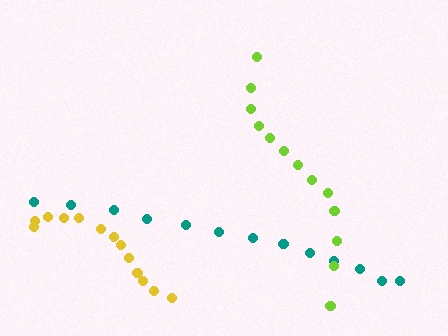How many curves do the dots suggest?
There are 3 distinct paths.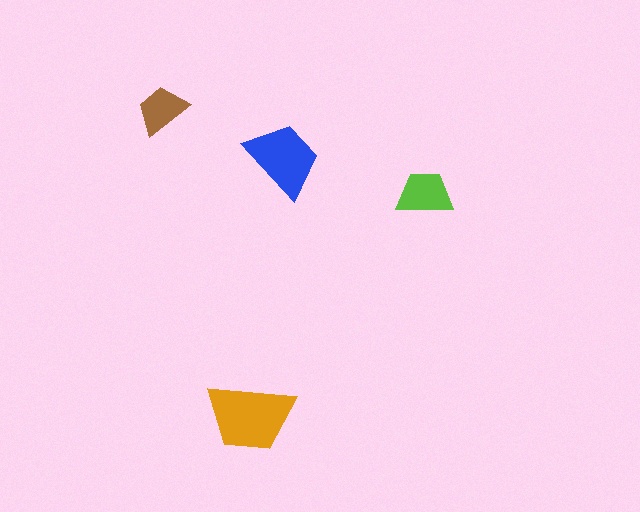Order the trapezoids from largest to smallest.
the orange one, the blue one, the lime one, the brown one.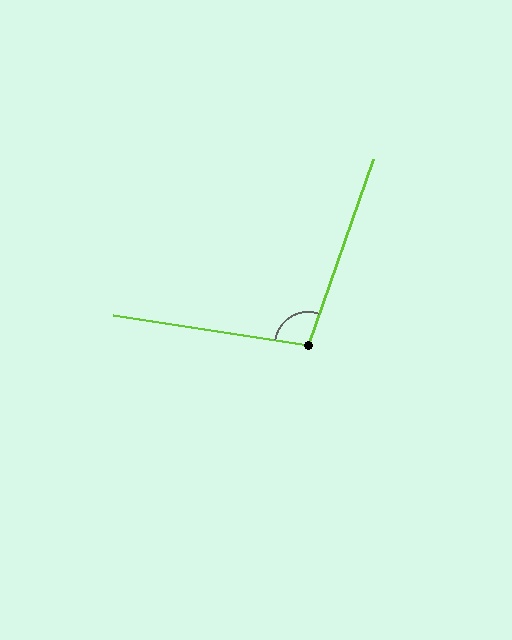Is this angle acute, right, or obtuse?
It is obtuse.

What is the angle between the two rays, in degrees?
Approximately 101 degrees.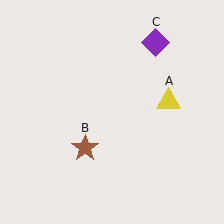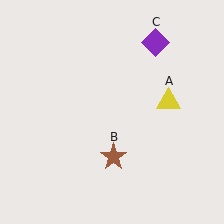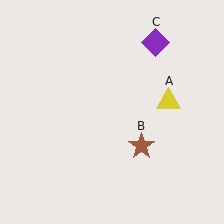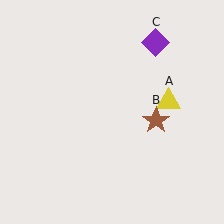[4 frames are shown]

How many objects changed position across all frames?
1 object changed position: brown star (object B).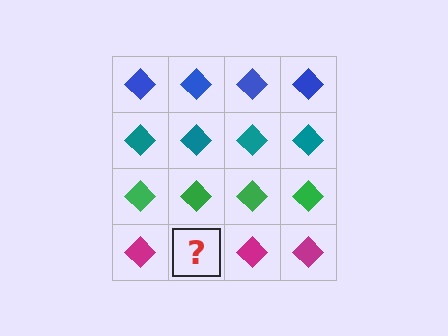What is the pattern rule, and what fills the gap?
The rule is that each row has a consistent color. The gap should be filled with a magenta diamond.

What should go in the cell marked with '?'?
The missing cell should contain a magenta diamond.